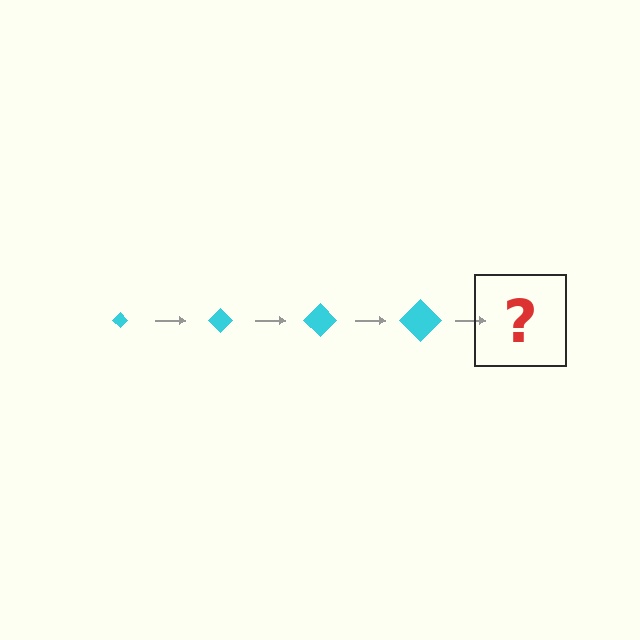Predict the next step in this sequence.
The next step is a cyan diamond, larger than the previous one.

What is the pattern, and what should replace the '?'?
The pattern is that the diamond gets progressively larger each step. The '?' should be a cyan diamond, larger than the previous one.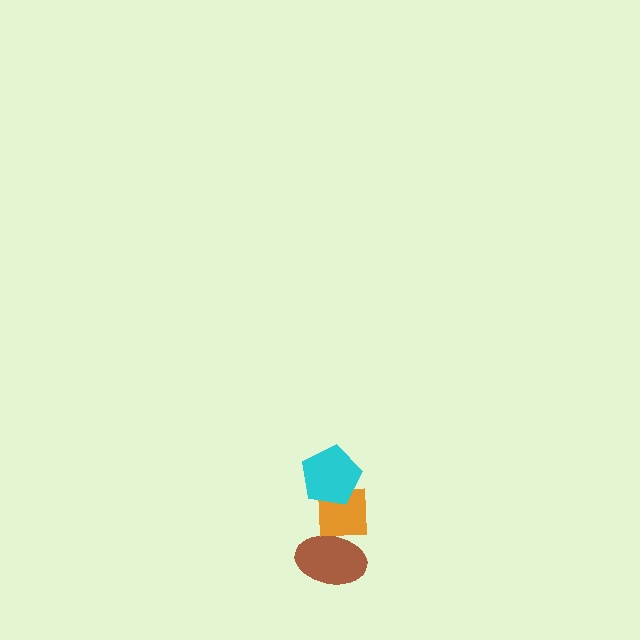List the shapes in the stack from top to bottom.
From top to bottom: the cyan pentagon, the orange square, the brown ellipse.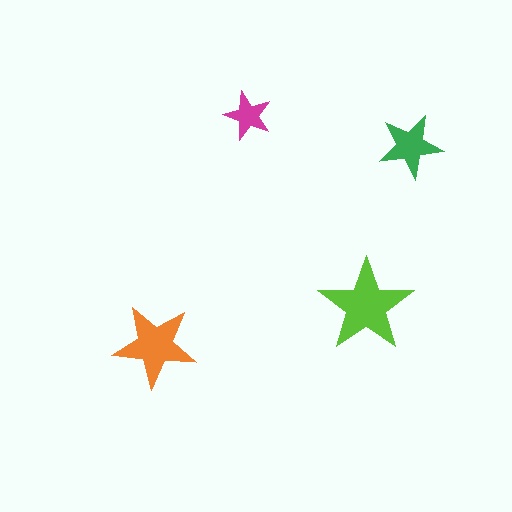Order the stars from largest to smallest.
the lime one, the orange one, the green one, the magenta one.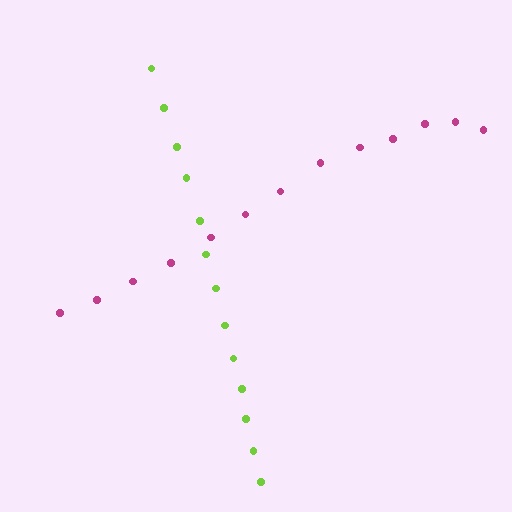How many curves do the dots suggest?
There are 2 distinct paths.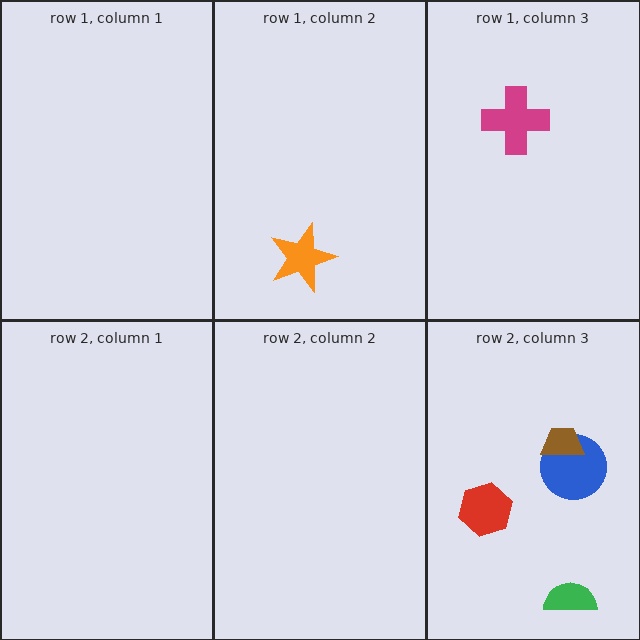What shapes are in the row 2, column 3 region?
The green semicircle, the blue circle, the brown trapezoid, the red hexagon.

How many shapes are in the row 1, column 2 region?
1.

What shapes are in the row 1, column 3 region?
The magenta cross.